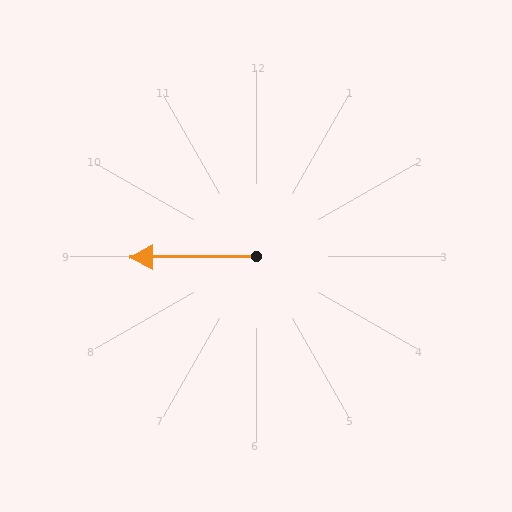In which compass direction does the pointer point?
West.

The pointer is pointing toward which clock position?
Roughly 9 o'clock.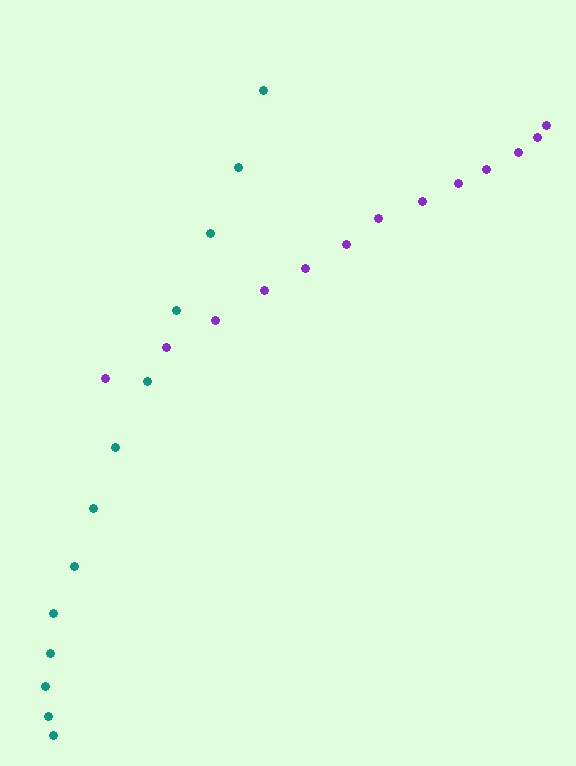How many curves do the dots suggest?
There are 2 distinct paths.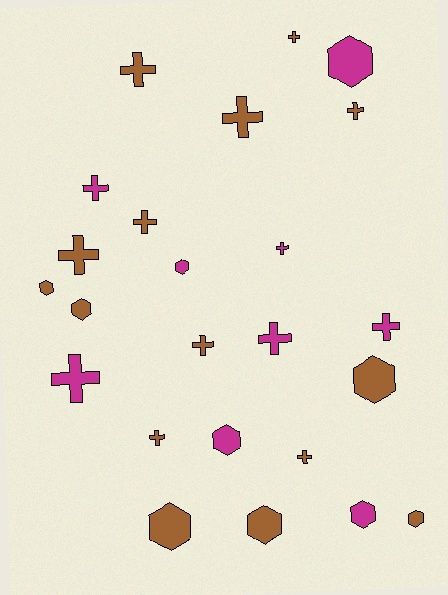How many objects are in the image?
There are 24 objects.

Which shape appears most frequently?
Cross, with 14 objects.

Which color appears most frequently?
Brown, with 15 objects.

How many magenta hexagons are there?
There are 4 magenta hexagons.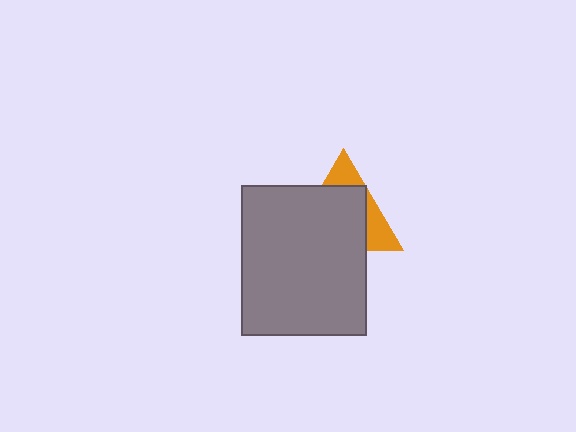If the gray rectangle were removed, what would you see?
You would see the complete orange triangle.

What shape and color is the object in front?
The object in front is a gray rectangle.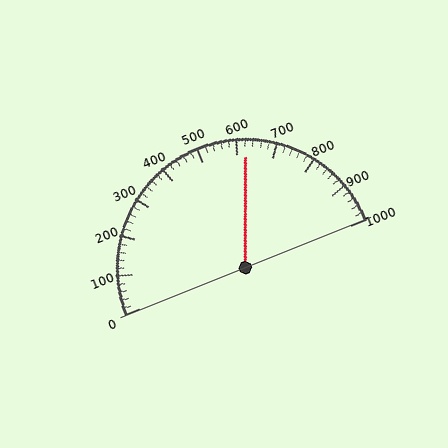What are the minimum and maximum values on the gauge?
The gauge ranges from 0 to 1000.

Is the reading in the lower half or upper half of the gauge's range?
The reading is in the upper half of the range (0 to 1000).